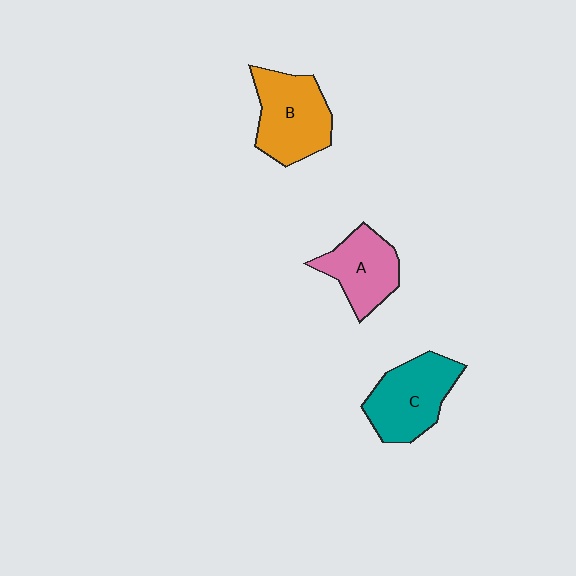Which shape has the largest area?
Shape B (orange).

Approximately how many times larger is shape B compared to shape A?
Approximately 1.3 times.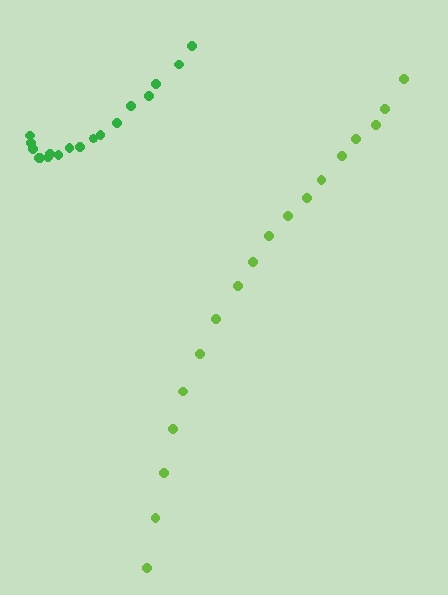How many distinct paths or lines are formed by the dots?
There are 2 distinct paths.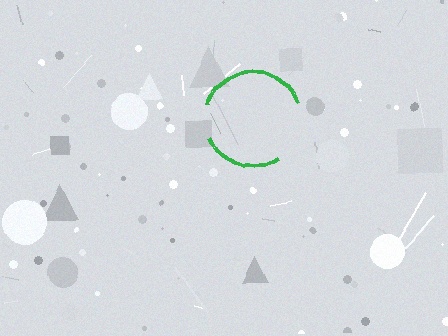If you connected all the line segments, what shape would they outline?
They would outline a circle.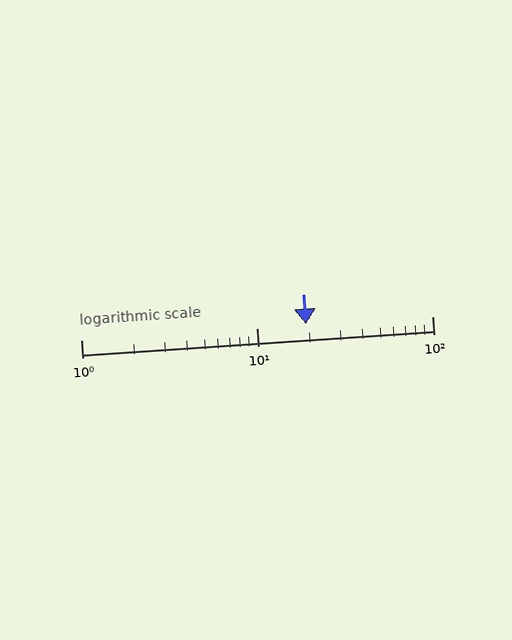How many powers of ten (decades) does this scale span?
The scale spans 2 decades, from 1 to 100.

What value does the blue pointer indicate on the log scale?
The pointer indicates approximately 19.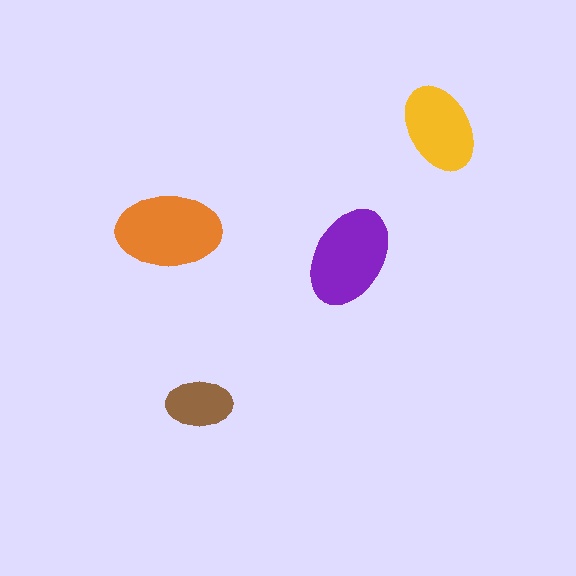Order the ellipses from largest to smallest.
the orange one, the purple one, the yellow one, the brown one.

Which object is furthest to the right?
The yellow ellipse is rightmost.